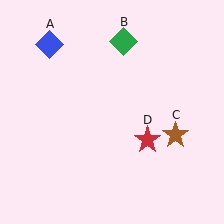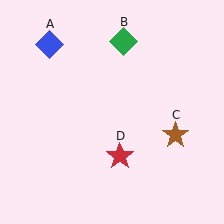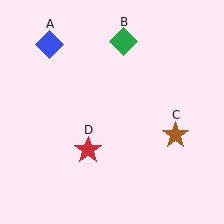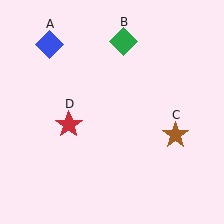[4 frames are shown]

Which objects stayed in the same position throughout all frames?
Blue diamond (object A) and green diamond (object B) and brown star (object C) remained stationary.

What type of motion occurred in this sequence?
The red star (object D) rotated clockwise around the center of the scene.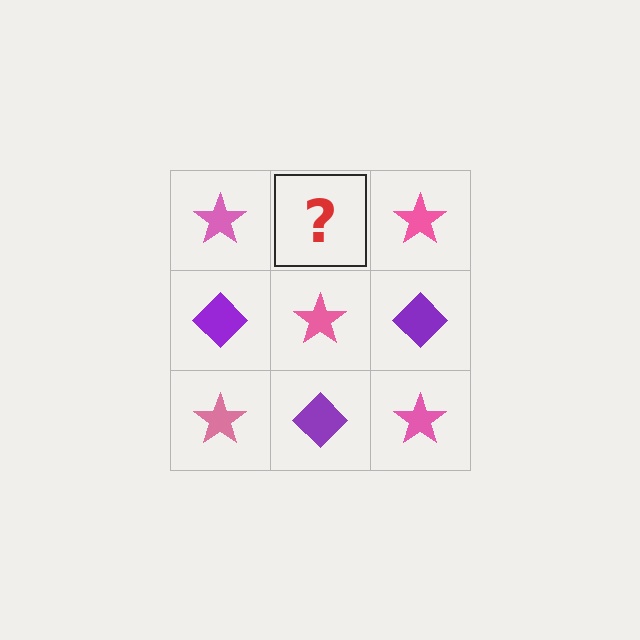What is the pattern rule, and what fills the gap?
The rule is that it alternates pink star and purple diamond in a checkerboard pattern. The gap should be filled with a purple diamond.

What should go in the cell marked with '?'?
The missing cell should contain a purple diamond.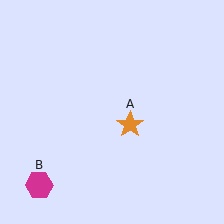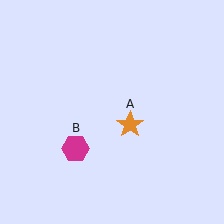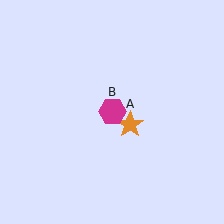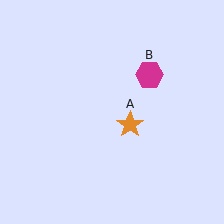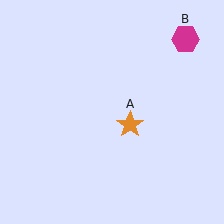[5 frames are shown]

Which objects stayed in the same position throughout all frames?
Orange star (object A) remained stationary.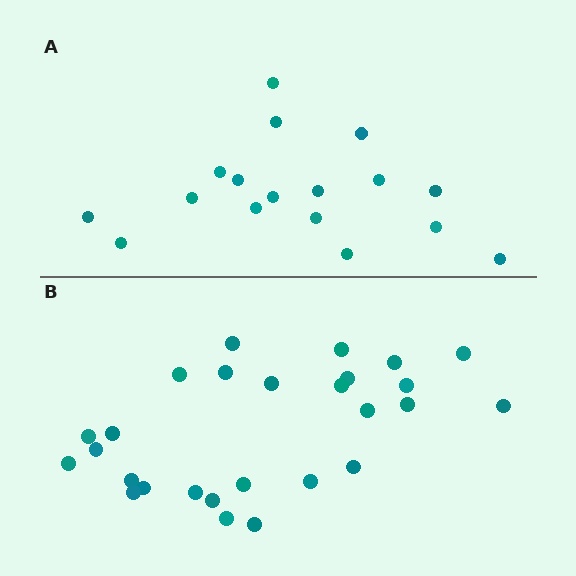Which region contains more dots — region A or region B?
Region B (the bottom region) has more dots.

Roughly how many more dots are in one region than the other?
Region B has roughly 10 or so more dots than region A.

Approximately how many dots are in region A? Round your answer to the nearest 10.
About 20 dots. (The exact count is 17, which rounds to 20.)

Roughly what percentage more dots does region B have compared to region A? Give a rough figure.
About 60% more.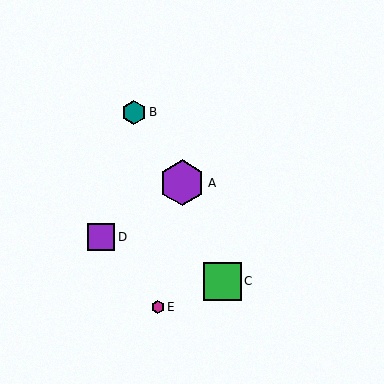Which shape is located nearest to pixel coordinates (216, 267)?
The green square (labeled C) at (222, 281) is nearest to that location.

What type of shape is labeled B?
Shape B is a teal hexagon.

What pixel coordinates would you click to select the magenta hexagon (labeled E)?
Click at (158, 307) to select the magenta hexagon E.